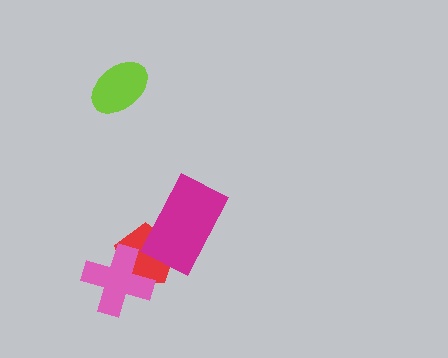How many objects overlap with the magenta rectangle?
1 object overlaps with the magenta rectangle.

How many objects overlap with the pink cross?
1 object overlaps with the pink cross.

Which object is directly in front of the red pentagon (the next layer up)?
The pink cross is directly in front of the red pentagon.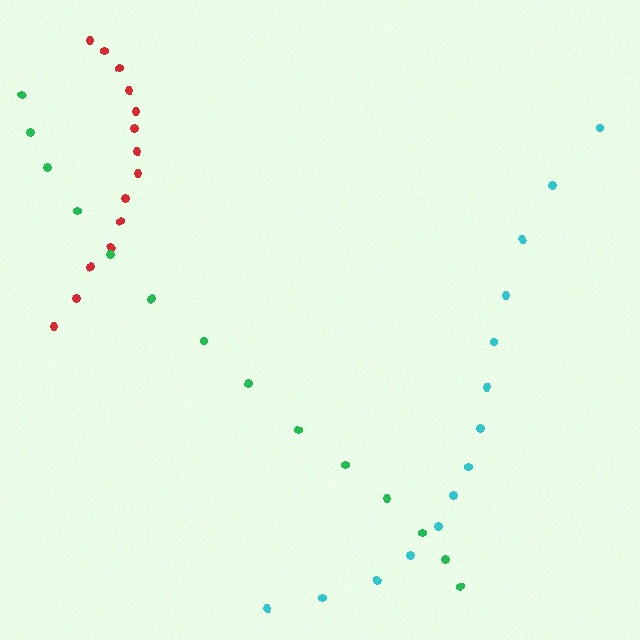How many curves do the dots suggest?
There are 3 distinct paths.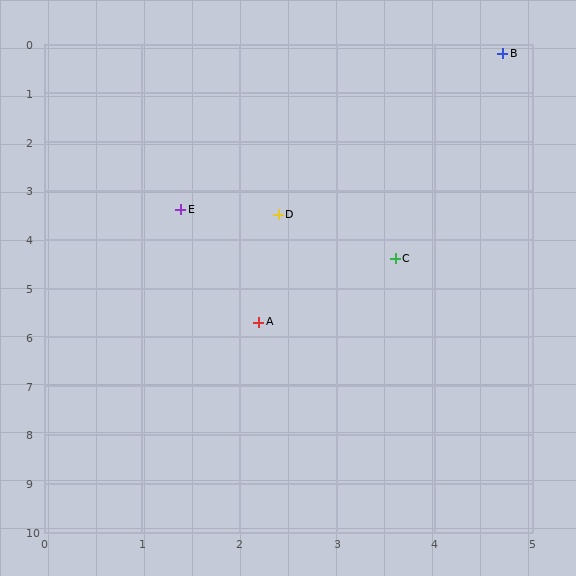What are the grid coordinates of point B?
Point B is at approximately (4.7, 0.2).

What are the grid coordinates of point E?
Point E is at approximately (1.4, 3.4).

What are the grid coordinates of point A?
Point A is at approximately (2.2, 5.7).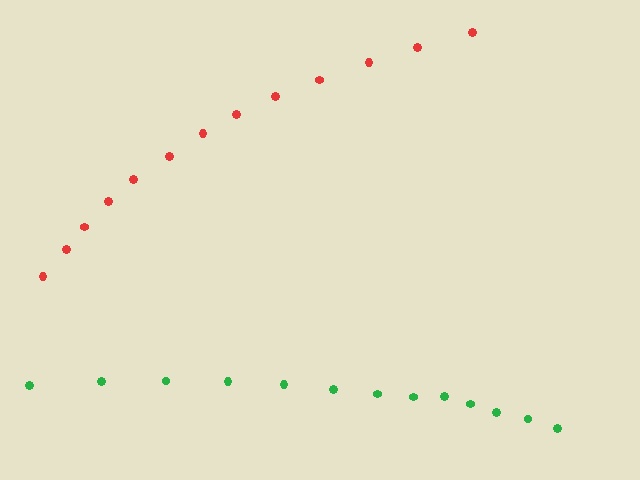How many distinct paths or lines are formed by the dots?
There are 2 distinct paths.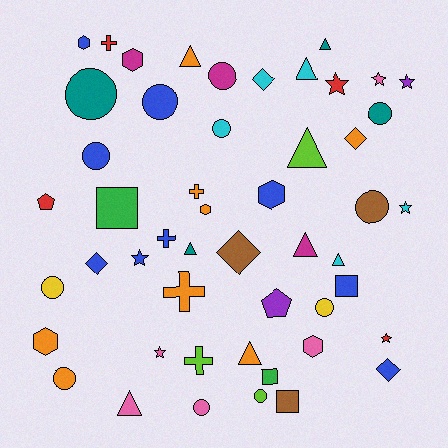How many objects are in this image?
There are 50 objects.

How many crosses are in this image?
There are 5 crosses.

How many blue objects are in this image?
There are 9 blue objects.